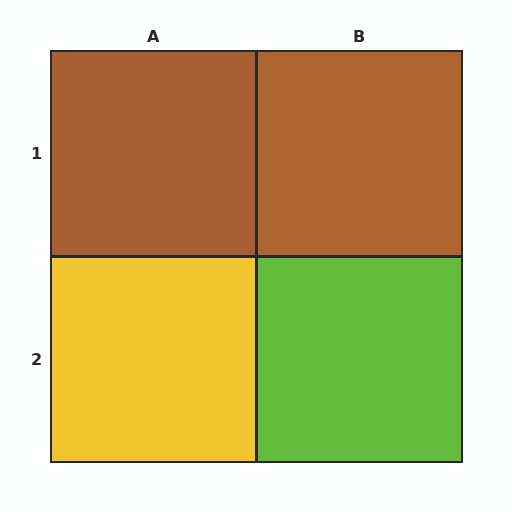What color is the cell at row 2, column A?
Yellow.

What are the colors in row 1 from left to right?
Brown, brown.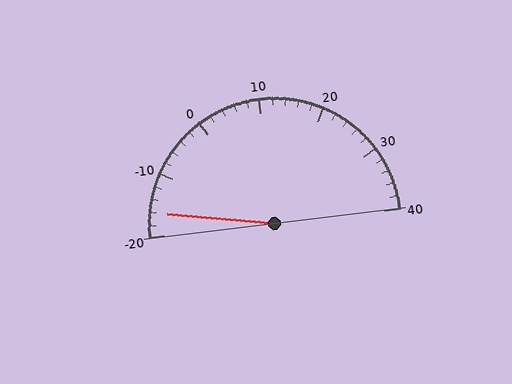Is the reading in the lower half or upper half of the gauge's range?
The reading is in the lower half of the range (-20 to 40).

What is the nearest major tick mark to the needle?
The nearest major tick mark is -20.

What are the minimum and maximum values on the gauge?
The gauge ranges from -20 to 40.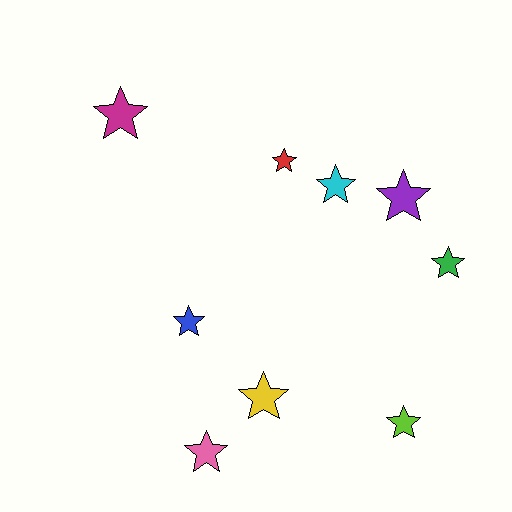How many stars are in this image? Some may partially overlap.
There are 9 stars.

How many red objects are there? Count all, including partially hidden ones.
There is 1 red object.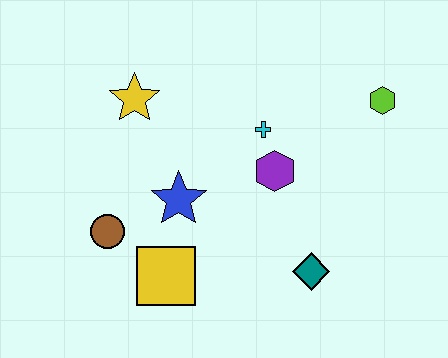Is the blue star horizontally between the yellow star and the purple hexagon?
Yes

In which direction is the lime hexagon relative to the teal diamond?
The lime hexagon is above the teal diamond.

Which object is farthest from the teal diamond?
The yellow star is farthest from the teal diamond.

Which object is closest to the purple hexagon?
The cyan cross is closest to the purple hexagon.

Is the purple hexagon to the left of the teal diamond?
Yes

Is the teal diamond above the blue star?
No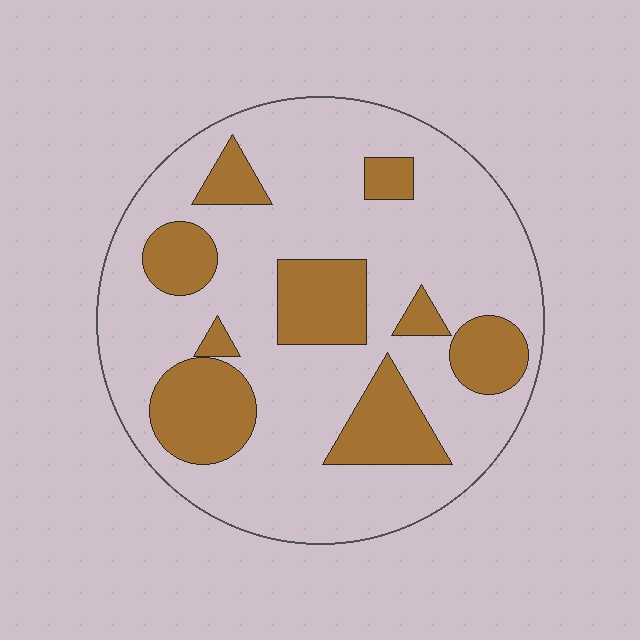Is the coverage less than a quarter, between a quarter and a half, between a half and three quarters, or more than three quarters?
Between a quarter and a half.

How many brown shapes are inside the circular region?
9.